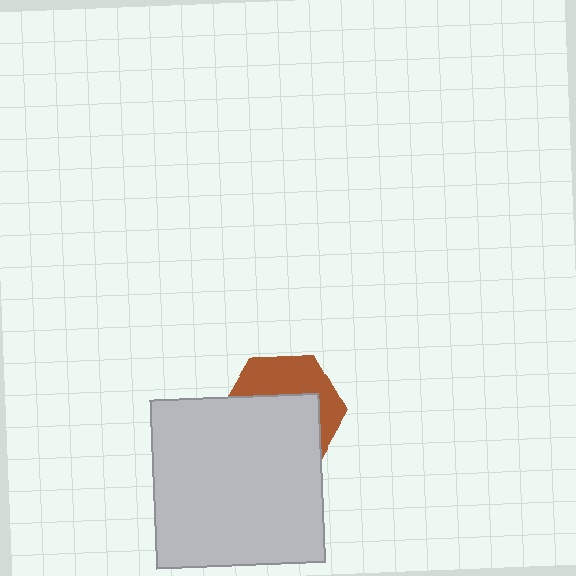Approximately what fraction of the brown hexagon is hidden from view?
Roughly 60% of the brown hexagon is hidden behind the light gray square.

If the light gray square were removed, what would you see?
You would see the complete brown hexagon.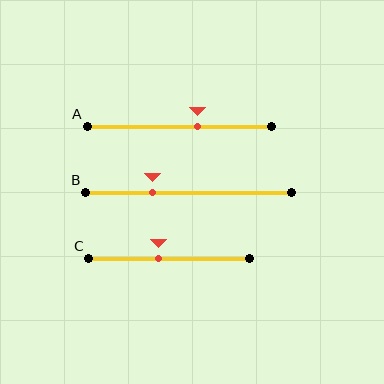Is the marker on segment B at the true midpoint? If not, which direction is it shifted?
No, the marker on segment B is shifted to the left by about 18% of the segment length.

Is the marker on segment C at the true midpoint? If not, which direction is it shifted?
No, the marker on segment C is shifted to the left by about 6% of the segment length.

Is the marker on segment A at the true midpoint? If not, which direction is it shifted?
No, the marker on segment A is shifted to the right by about 10% of the segment length.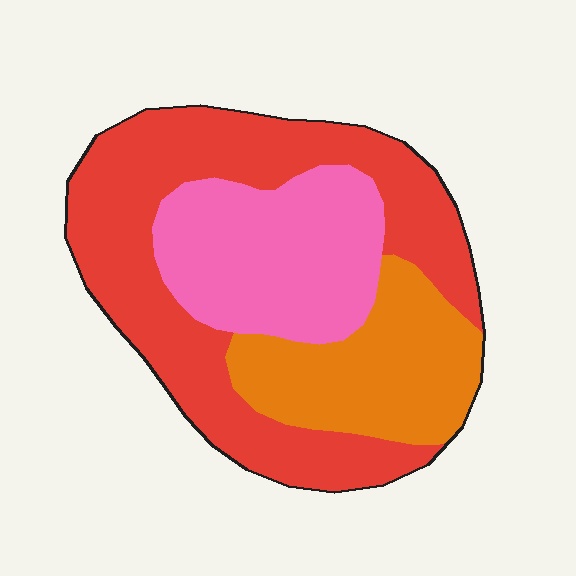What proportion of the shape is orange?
Orange covers 23% of the shape.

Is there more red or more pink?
Red.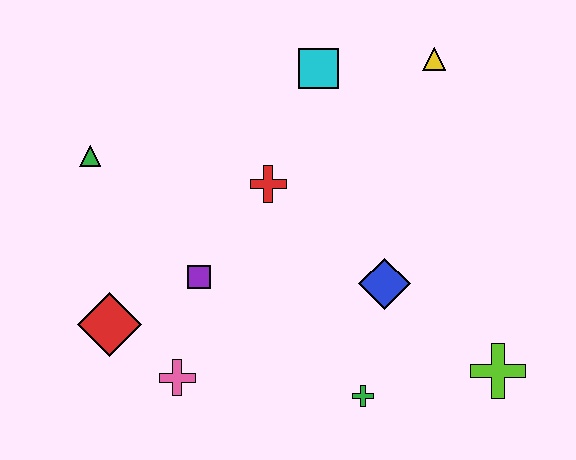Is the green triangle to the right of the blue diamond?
No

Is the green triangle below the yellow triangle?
Yes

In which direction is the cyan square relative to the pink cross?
The cyan square is above the pink cross.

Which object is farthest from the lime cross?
The green triangle is farthest from the lime cross.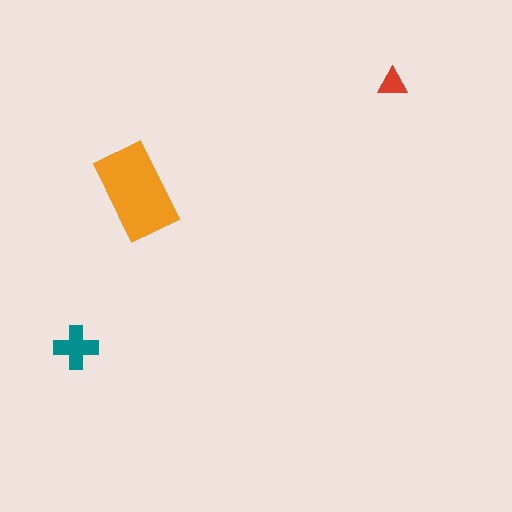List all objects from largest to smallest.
The orange rectangle, the teal cross, the red triangle.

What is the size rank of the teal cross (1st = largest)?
2nd.